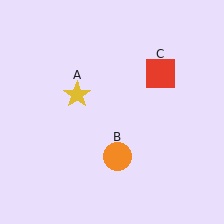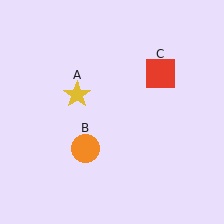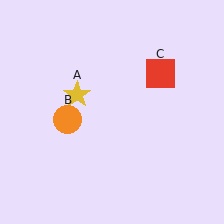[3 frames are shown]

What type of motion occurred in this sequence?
The orange circle (object B) rotated clockwise around the center of the scene.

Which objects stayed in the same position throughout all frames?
Yellow star (object A) and red square (object C) remained stationary.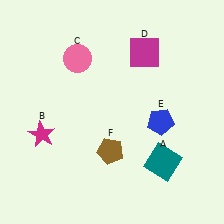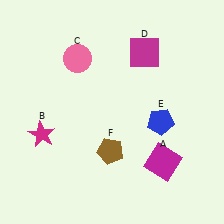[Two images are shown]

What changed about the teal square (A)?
In Image 1, A is teal. In Image 2, it changed to magenta.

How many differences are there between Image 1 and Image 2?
There is 1 difference between the two images.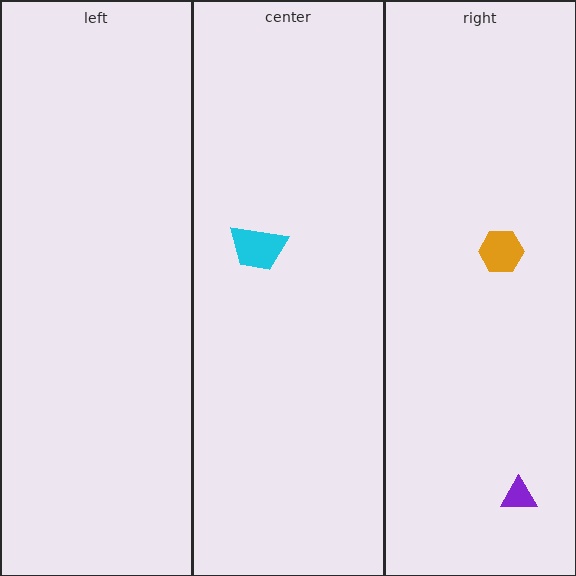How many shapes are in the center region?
1.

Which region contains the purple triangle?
The right region.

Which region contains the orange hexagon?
The right region.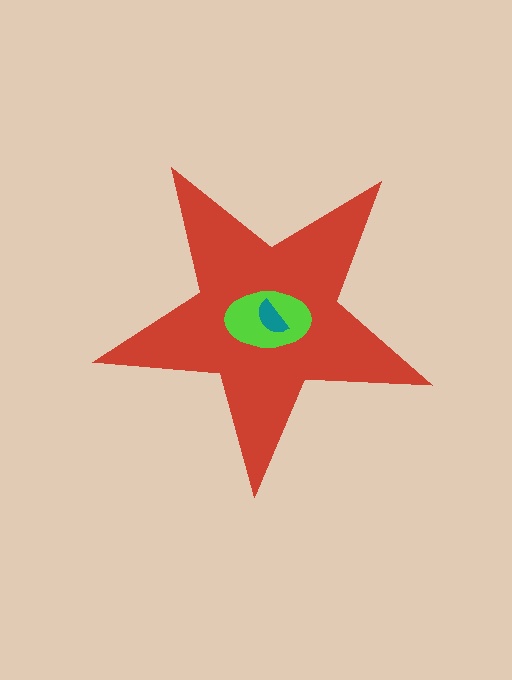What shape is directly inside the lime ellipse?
The teal semicircle.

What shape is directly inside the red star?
The lime ellipse.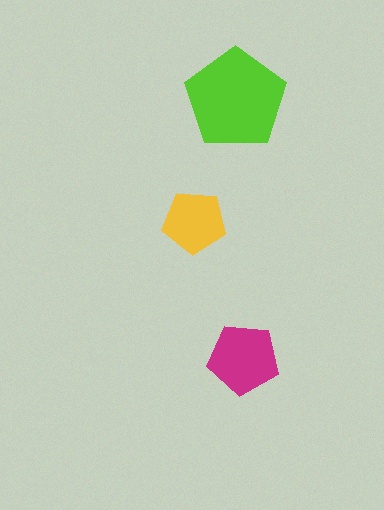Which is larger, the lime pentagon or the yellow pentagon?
The lime one.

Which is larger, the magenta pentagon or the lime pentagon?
The lime one.